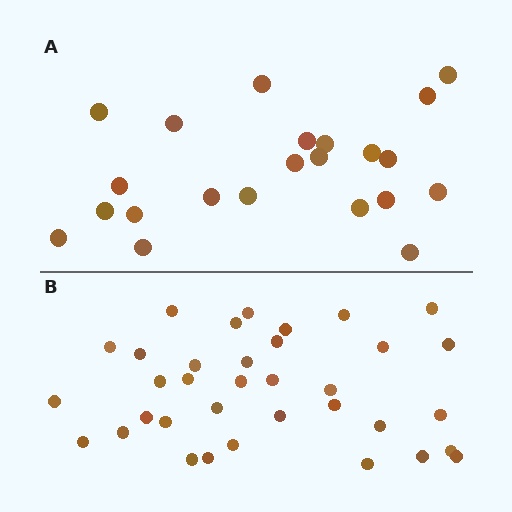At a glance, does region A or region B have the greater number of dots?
Region B (the bottom region) has more dots.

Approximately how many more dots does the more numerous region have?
Region B has approximately 15 more dots than region A.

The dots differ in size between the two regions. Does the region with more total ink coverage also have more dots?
No. Region A has more total ink coverage because its dots are larger, but region B actually contains more individual dots. Total area can be misleading — the number of items is what matters here.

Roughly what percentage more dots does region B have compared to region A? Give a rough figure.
About 60% more.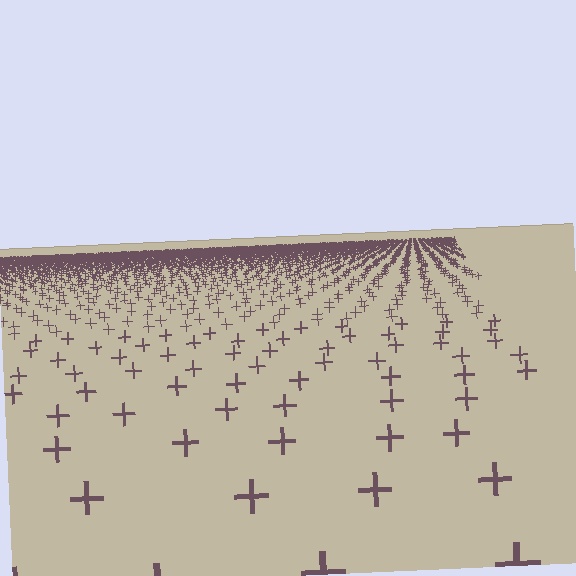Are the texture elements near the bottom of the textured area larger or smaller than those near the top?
Larger. Near the bottom, elements are closer to the viewer and appear at a bigger on-screen size.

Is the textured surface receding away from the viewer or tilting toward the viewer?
The surface is receding away from the viewer. Texture elements get smaller and denser toward the top.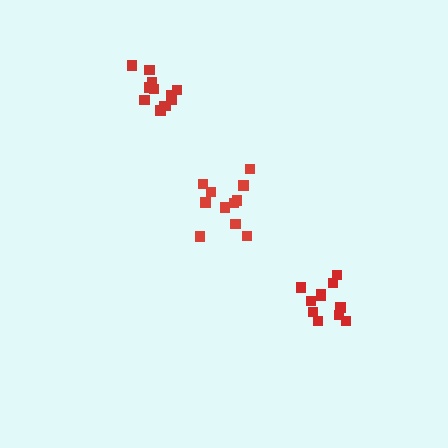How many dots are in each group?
Group 1: 11 dots, Group 2: 12 dots, Group 3: 11 dots (34 total).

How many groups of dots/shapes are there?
There are 3 groups.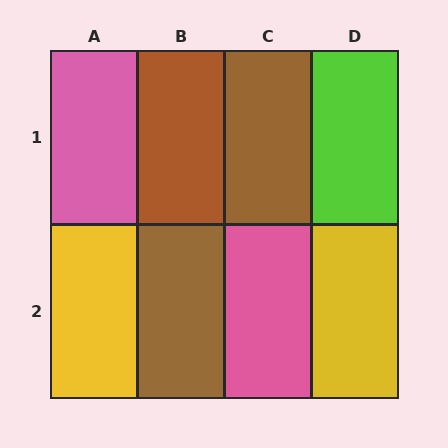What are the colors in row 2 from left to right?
Yellow, brown, pink, yellow.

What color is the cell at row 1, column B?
Brown.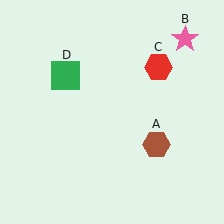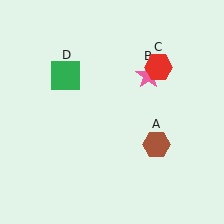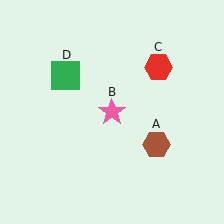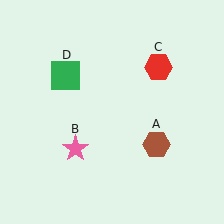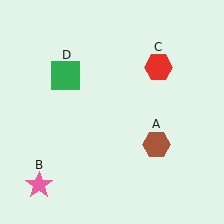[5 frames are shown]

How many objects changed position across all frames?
1 object changed position: pink star (object B).